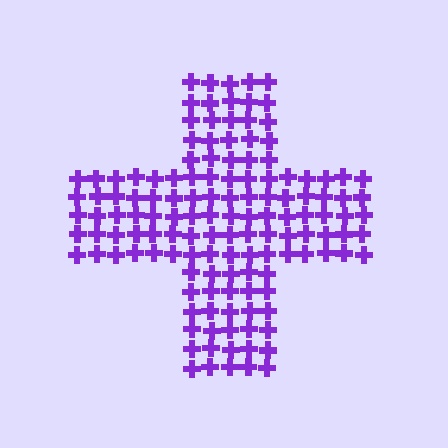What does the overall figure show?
The overall figure shows a cross.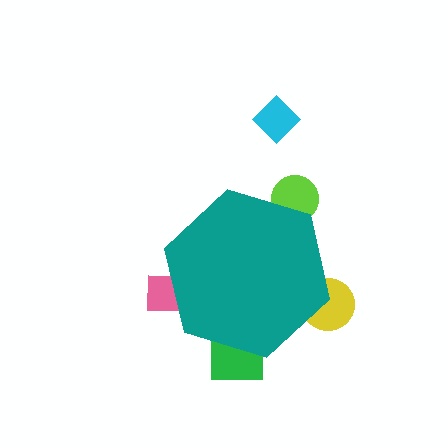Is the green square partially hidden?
Yes, the green square is partially hidden behind the teal hexagon.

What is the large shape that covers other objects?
A teal hexagon.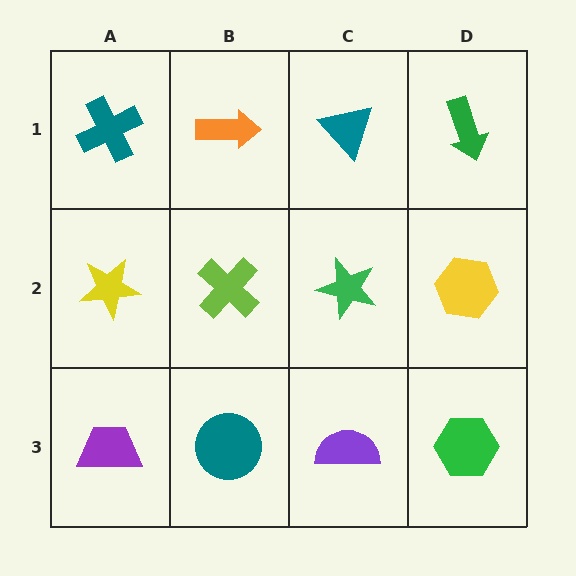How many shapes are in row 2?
4 shapes.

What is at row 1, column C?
A teal triangle.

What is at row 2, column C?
A green star.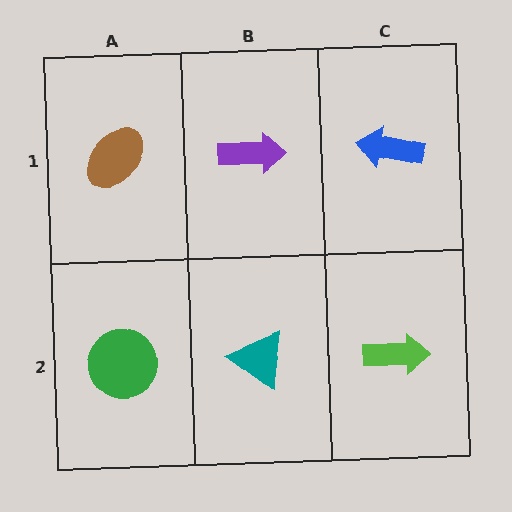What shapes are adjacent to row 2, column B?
A purple arrow (row 1, column B), a green circle (row 2, column A), a lime arrow (row 2, column C).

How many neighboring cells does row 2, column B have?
3.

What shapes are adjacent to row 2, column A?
A brown ellipse (row 1, column A), a teal triangle (row 2, column B).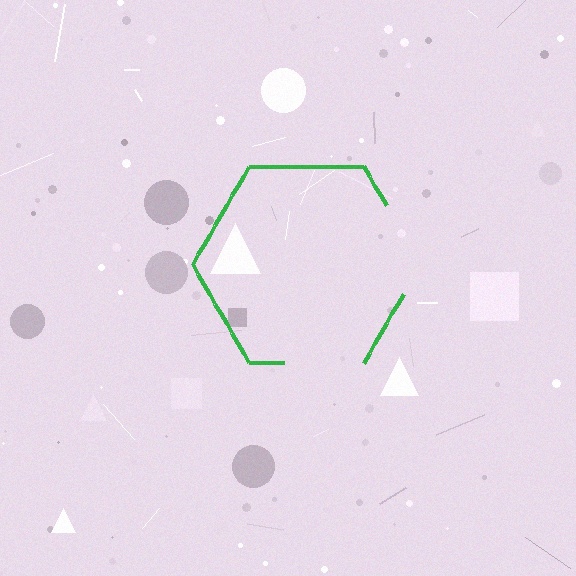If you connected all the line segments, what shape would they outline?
They would outline a hexagon.